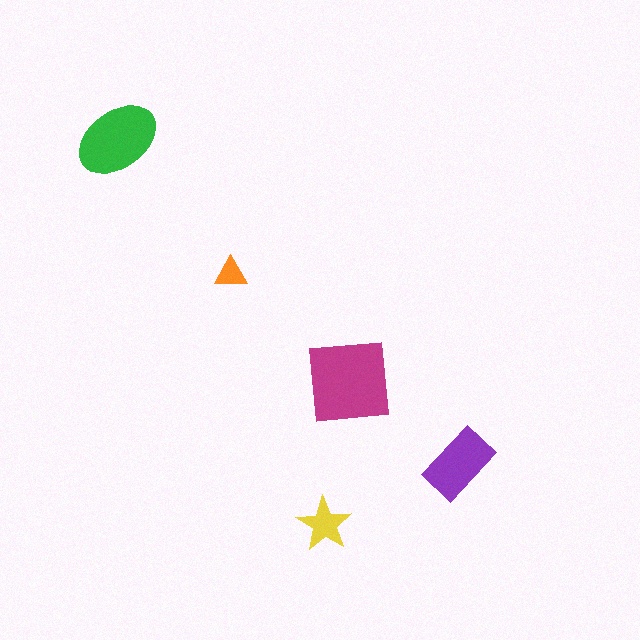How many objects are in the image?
There are 5 objects in the image.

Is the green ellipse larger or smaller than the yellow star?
Larger.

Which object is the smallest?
The orange triangle.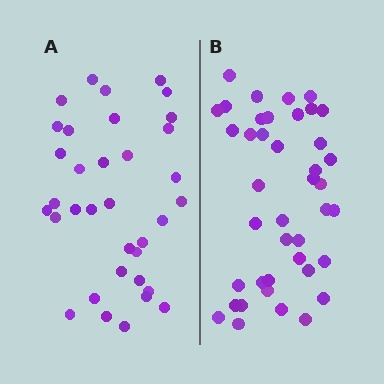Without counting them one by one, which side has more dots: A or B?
Region B (the right region) has more dots.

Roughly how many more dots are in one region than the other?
Region B has about 6 more dots than region A.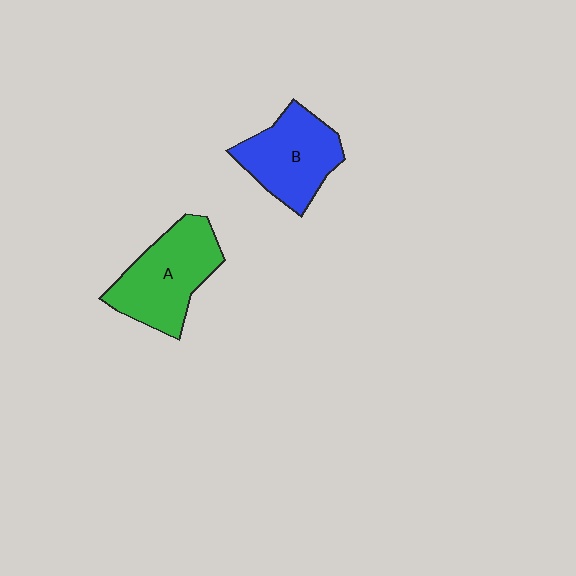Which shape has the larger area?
Shape A (green).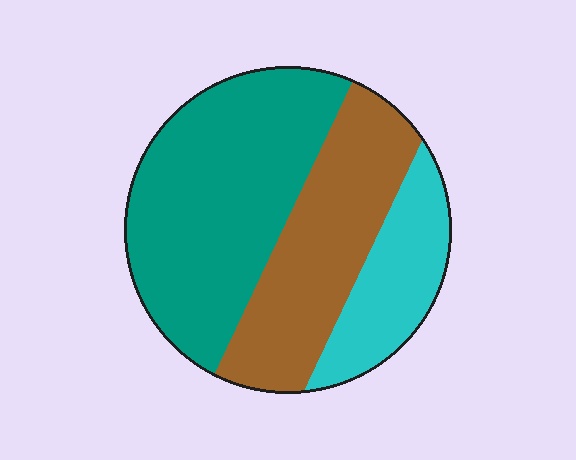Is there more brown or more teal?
Teal.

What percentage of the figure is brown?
Brown takes up about one third (1/3) of the figure.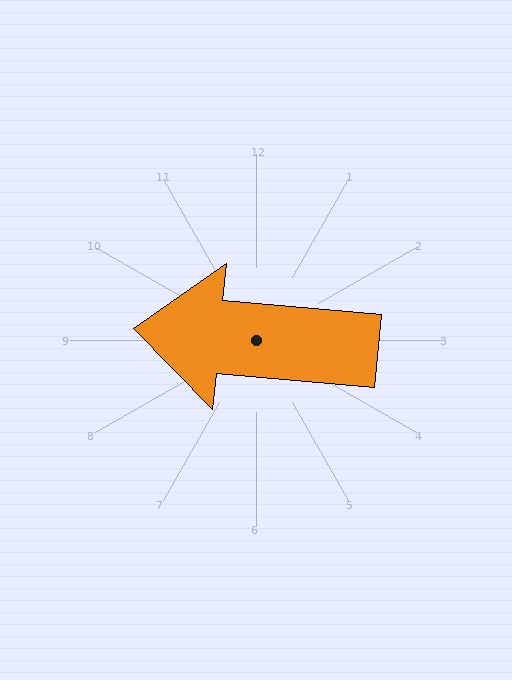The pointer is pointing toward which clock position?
Roughly 9 o'clock.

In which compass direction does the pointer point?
West.